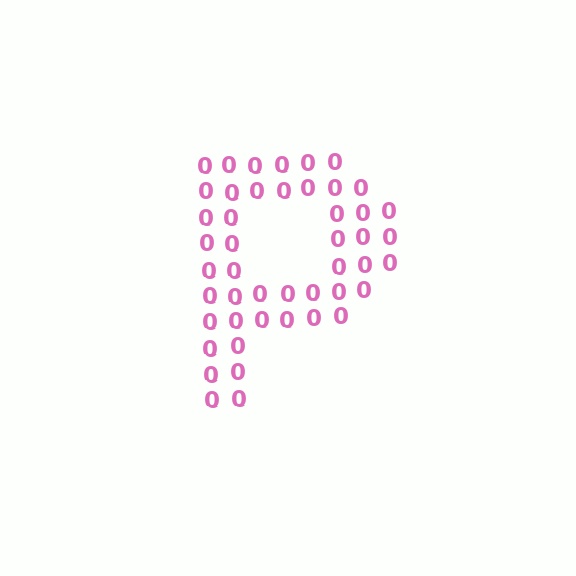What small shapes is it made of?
It is made of small digit 0's.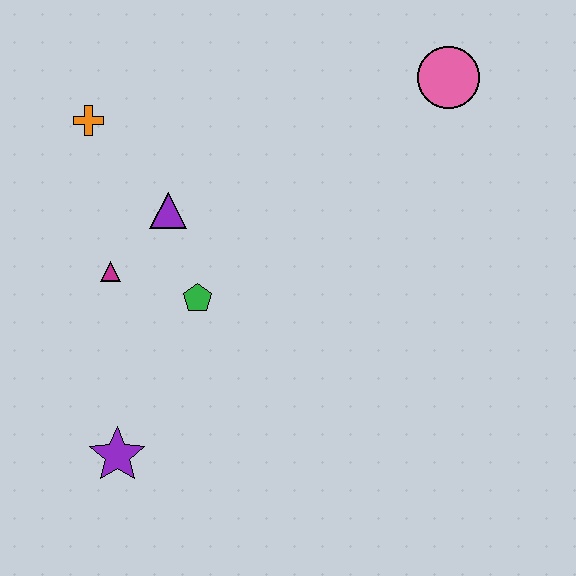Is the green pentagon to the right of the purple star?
Yes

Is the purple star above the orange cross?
No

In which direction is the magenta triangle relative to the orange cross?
The magenta triangle is below the orange cross.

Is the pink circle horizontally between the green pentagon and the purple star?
No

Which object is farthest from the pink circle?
The purple star is farthest from the pink circle.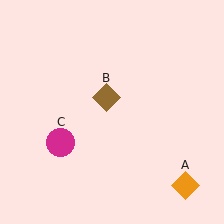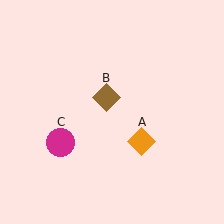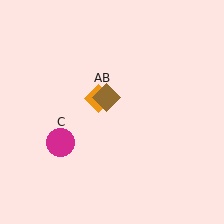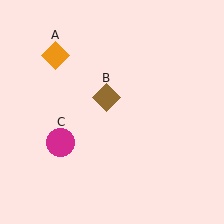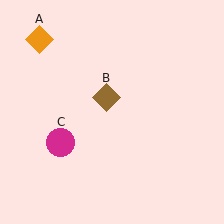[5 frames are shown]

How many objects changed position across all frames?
1 object changed position: orange diamond (object A).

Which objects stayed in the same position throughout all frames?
Brown diamond (object B) and magenta circle (object C) remained stationary.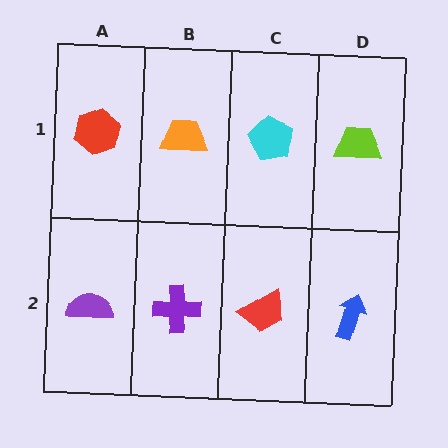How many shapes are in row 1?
4 shapes.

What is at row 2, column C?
A red trapezoid.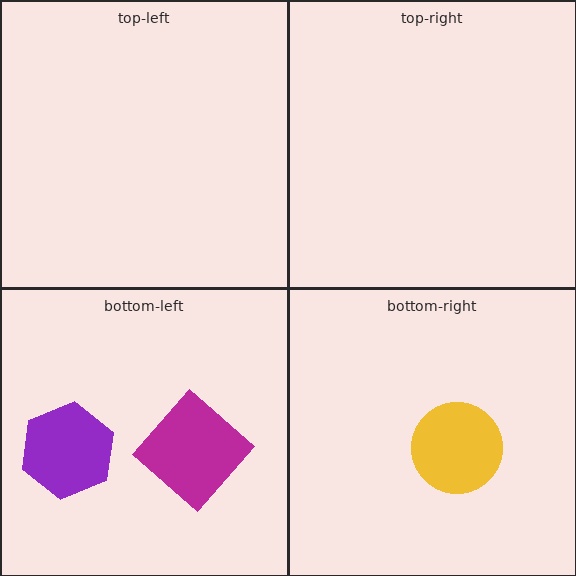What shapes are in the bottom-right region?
The yellow circle.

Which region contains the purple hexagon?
The bottom-left region.